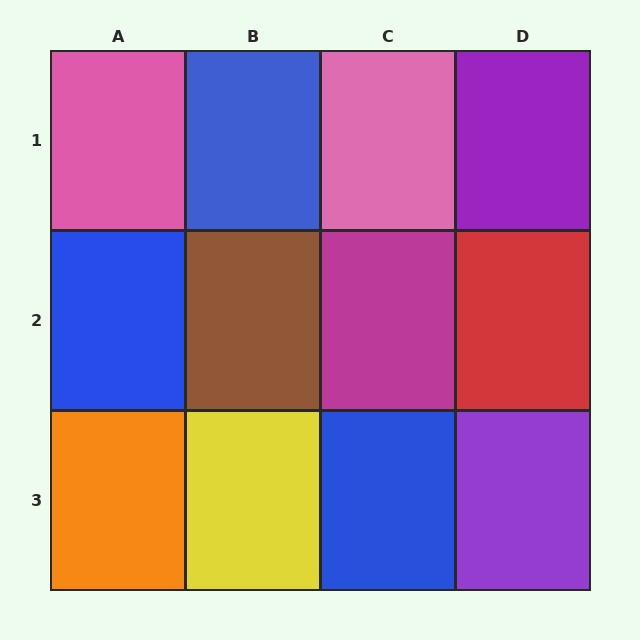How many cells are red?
1 cell is red.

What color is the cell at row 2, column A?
Blue.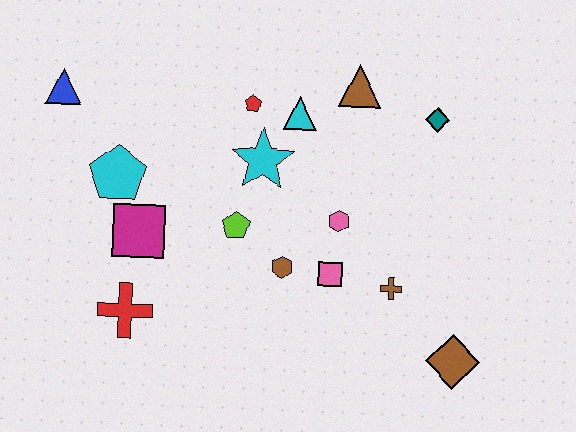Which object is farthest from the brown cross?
The blue triangle is farthest from the brown cross.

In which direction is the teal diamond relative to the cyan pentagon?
The teal diamond is to the right of the cyan pentagon.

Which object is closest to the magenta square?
The cyan pentagon is closest to the magenta square.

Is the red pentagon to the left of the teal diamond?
Yes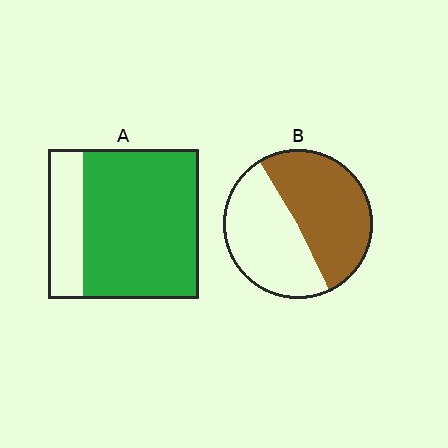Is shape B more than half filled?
Roughly half.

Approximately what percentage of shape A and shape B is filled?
A is approximately 75% and B is approximately 50%.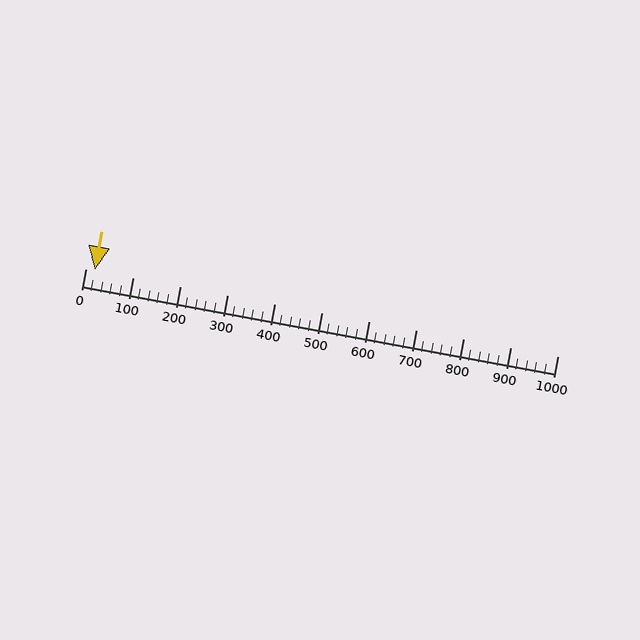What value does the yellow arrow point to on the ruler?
The yellow arrow points to approximately 20.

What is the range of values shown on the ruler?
The ruler shows values from 0 to 1000.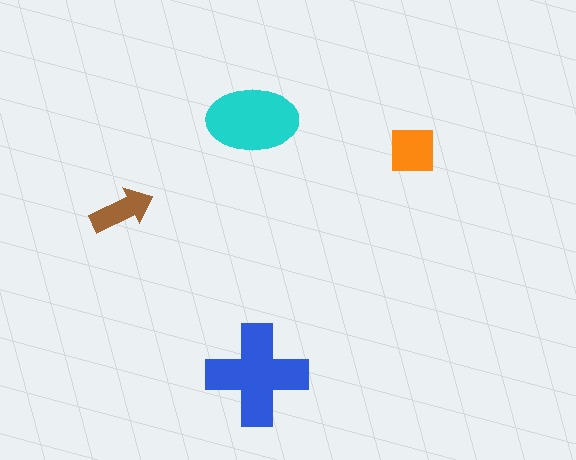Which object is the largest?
The blue cross.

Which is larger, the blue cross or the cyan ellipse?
The blue cross.